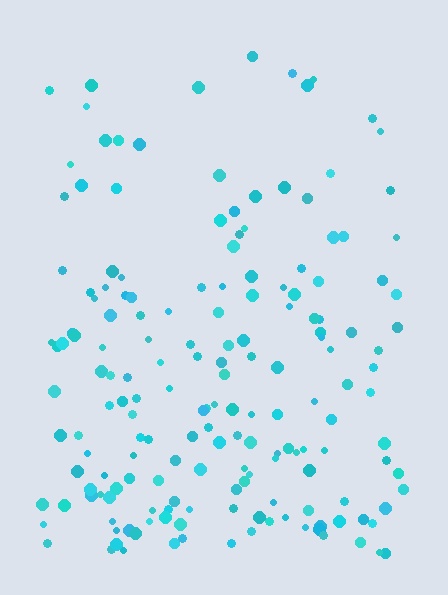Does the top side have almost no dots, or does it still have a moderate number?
Still a moderate number, just noticeably fewer than the bottom.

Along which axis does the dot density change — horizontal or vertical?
Vertical.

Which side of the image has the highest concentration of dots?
The bottom.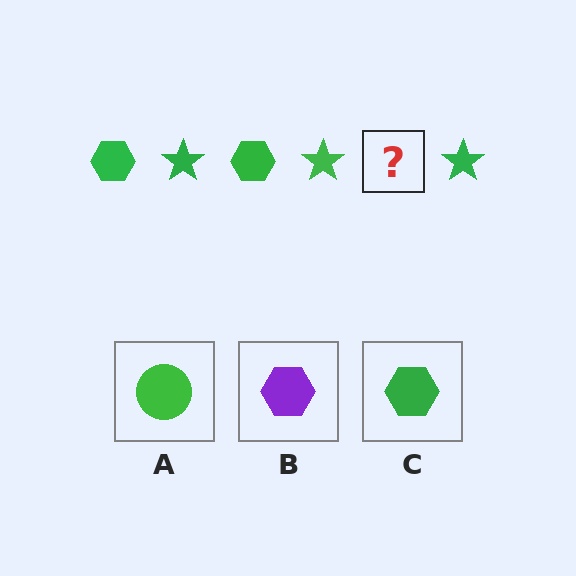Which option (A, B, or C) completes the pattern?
C.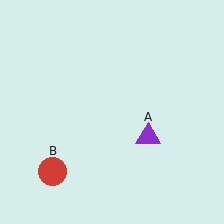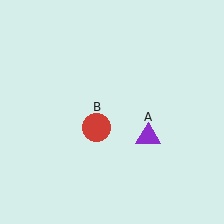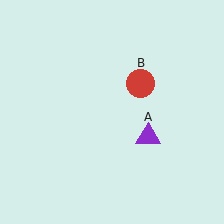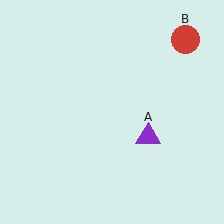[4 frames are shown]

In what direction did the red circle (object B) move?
The red circle (object B) moved up and to the right.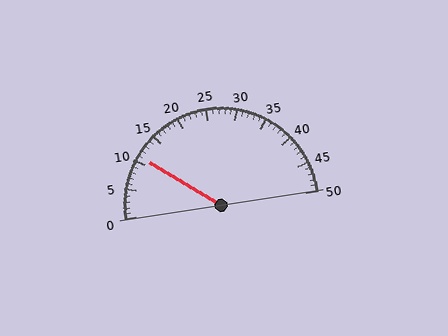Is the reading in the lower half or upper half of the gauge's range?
The reading is in the lower half of the range (0 to 50).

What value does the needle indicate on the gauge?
The needle indicates approximately 11.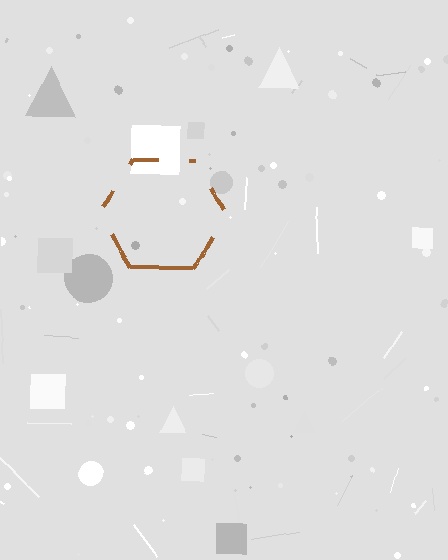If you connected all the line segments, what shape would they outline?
They would outline a hexagon.